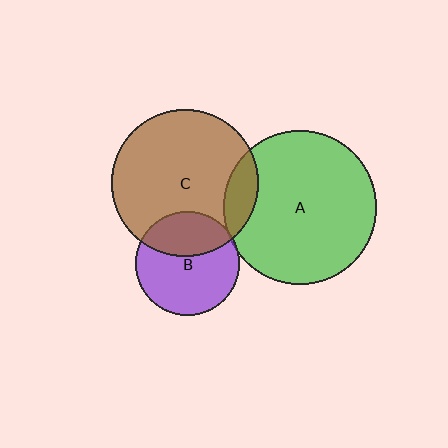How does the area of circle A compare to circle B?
Approximately 2.2 times.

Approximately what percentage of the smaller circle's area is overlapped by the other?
Approximately 5%.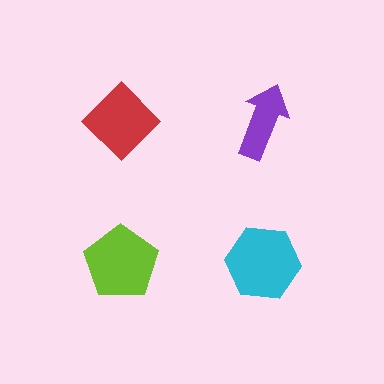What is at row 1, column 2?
A purple arrow.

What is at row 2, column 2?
A cyan hexagon.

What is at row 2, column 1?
A lime pentagon.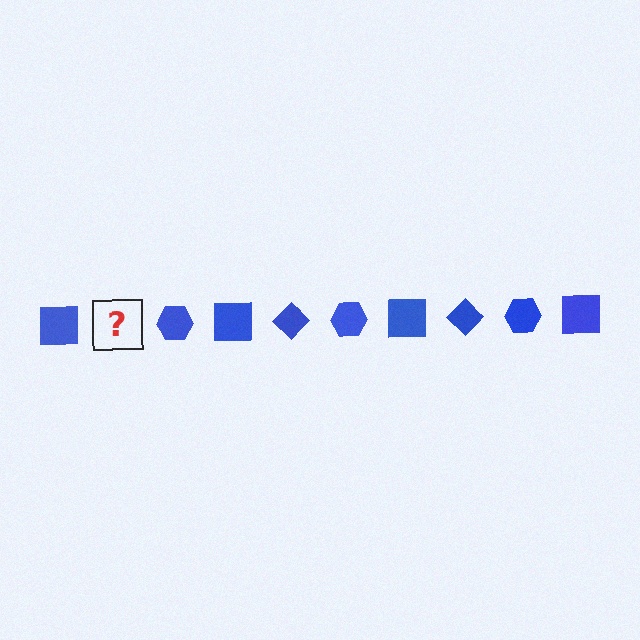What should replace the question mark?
The question mark should be replaced with a blue diamond.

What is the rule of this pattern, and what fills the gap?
The rule is that the pattern cycles through square, diamond, hexagon shapes in blue. The gap should be filled with a blue diamond.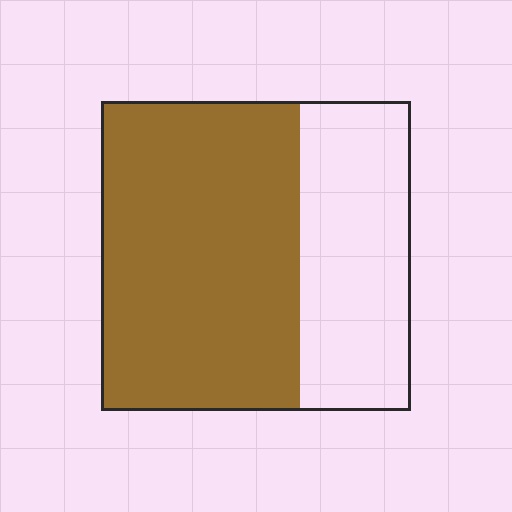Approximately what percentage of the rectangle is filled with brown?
Approximately 65%.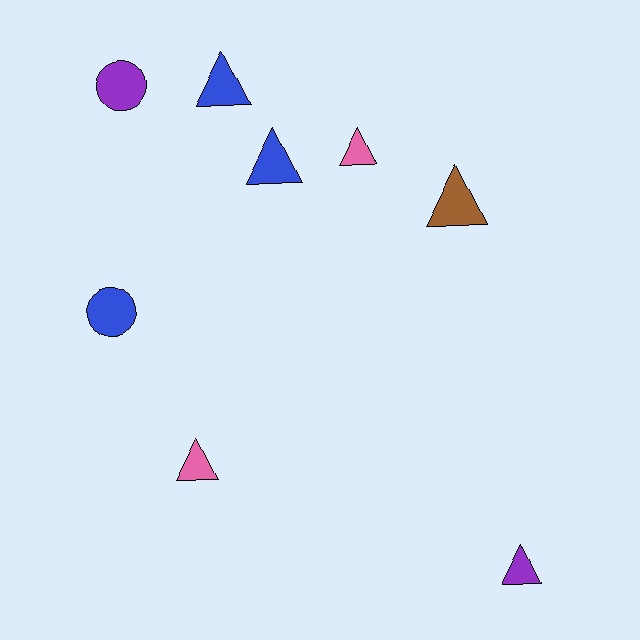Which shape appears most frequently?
Triangle, with 6 objects.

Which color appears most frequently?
Blue, with 3 objects.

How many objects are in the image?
There are 8 objects.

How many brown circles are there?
There are no brown circles.